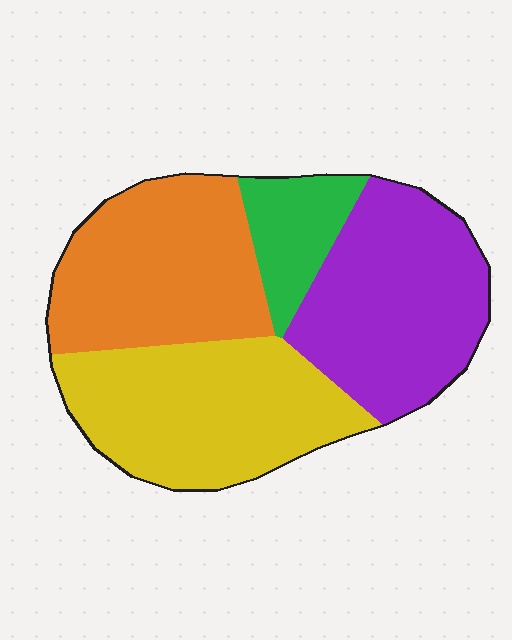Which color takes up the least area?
Green, at roughly 10%.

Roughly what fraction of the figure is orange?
Orange covers around 30% of the figure.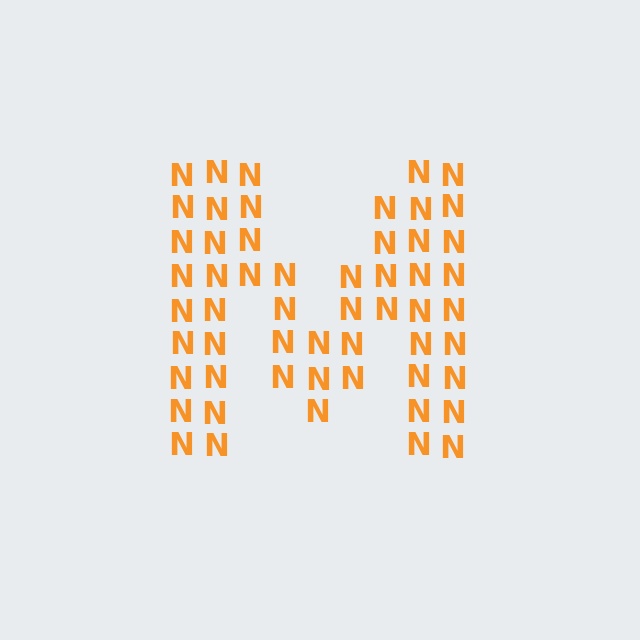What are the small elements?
The small elements are letter N's.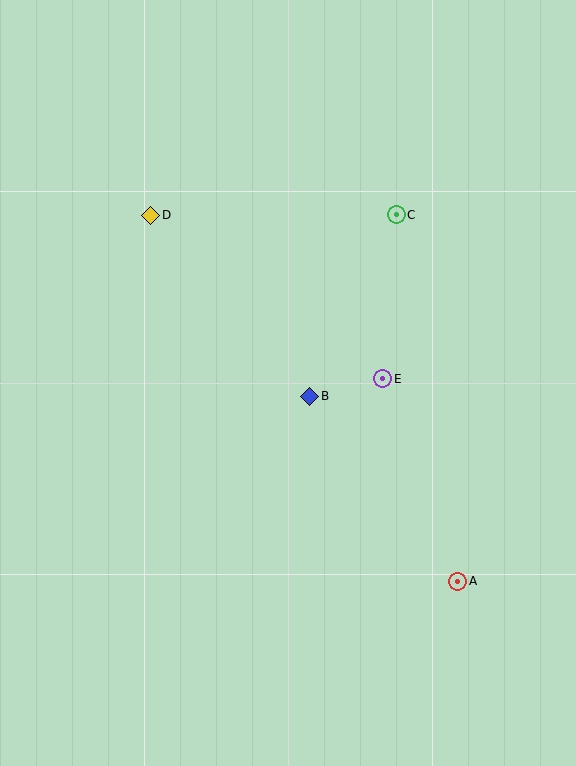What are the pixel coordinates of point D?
Point D is at (151, 215).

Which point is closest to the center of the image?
Point B at (310, 396) is closest to the center.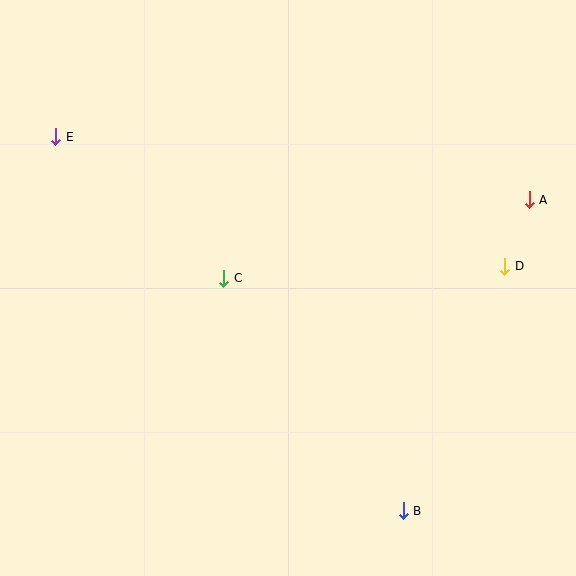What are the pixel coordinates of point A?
Point A is at (529, 200).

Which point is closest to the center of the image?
Point C at (224, 278) is closest to the center.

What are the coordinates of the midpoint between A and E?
The midpoint between A and E is at (293, 168).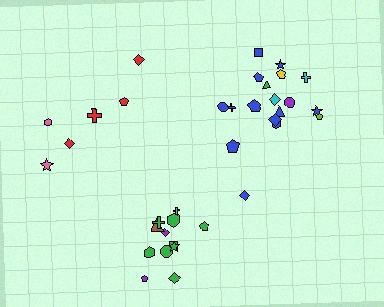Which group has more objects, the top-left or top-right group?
The top-right group.